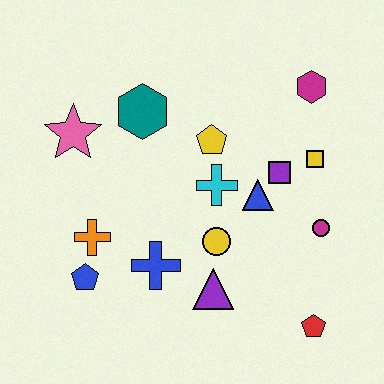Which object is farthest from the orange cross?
The magenta hexagon is farthest from the orange cross.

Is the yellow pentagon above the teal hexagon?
No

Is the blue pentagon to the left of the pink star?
No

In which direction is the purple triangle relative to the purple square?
The purple triangle is below the purple square.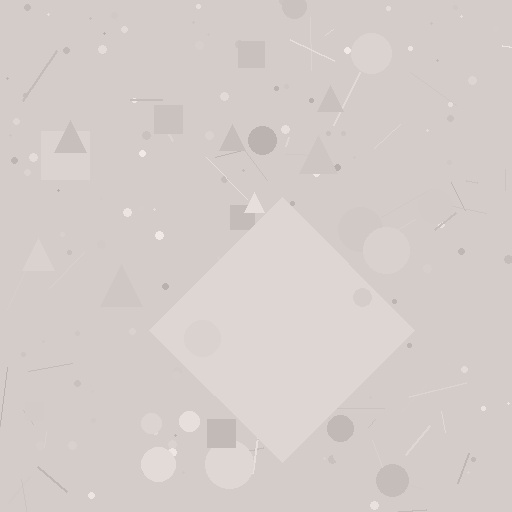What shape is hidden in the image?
A diamond is hidden in the image.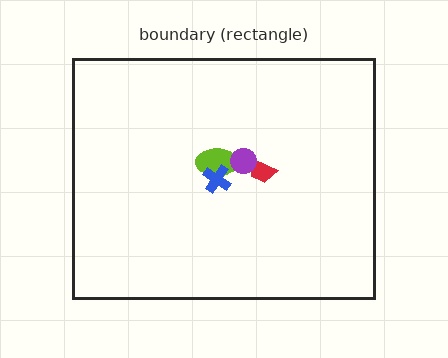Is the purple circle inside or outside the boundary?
Inside.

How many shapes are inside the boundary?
4 inside, 0 outside.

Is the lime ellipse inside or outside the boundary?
Inside.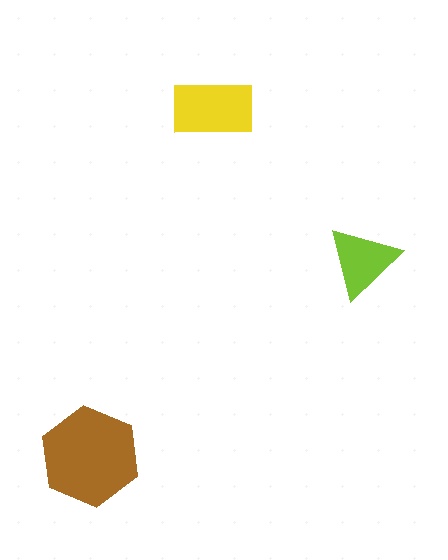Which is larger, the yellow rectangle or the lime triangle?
The yellow rectangle.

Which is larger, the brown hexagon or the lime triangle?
The brown hexagon.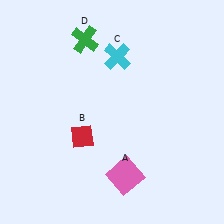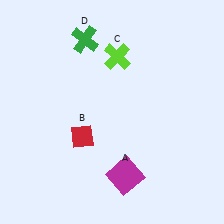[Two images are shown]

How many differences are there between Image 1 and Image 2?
There are 2 differences between the two images.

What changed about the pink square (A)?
In Image 1, A is pink. In Image 2, it changed to magenta.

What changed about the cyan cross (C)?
In Image 1, C is cyan. In Image 2, it changed to lime.